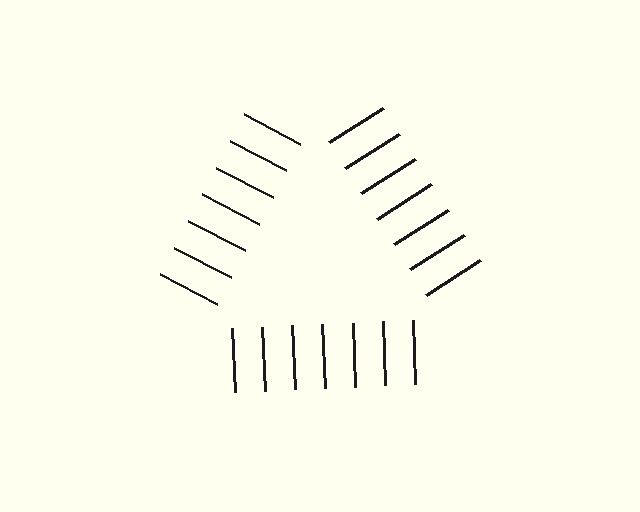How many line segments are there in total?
21 — 7 along each of the 3 edges.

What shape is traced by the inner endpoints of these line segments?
An illusory triangle — the line segments terminate on its edges but no continuous stroke is drawn.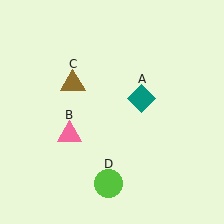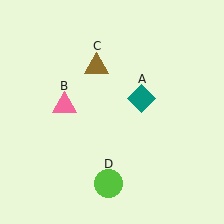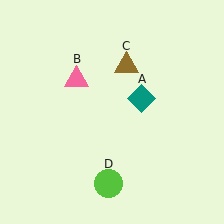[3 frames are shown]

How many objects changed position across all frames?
2 objects changed position: pink triangle (object B), brown triangle (object C).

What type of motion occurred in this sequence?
The pink triangle (object B), brown triangle (object C) rotated clockwise around the center of the scene.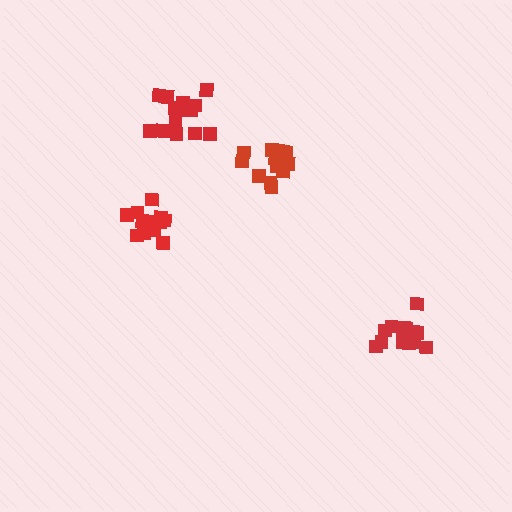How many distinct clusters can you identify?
There are 4 distinct clusters.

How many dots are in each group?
Group 1: 14 dots, Group 2: 14 dots, Group 3: 15 dots, Group 4: 14 dots (57 total).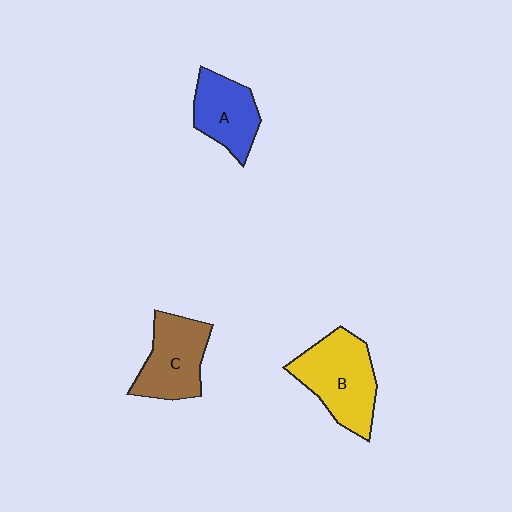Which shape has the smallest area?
Shape A (blue).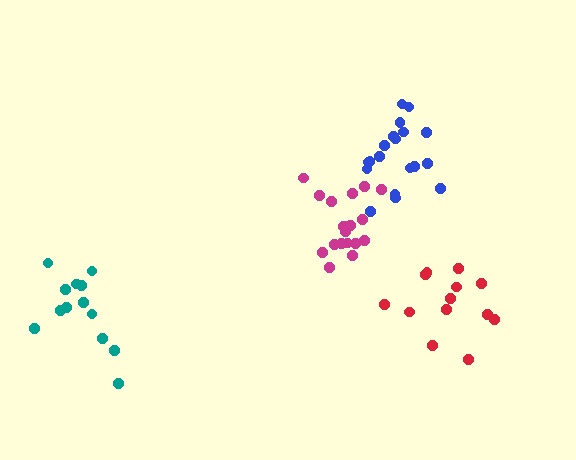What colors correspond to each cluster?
The clusters are colored: magenta, red, teal, blue.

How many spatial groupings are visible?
There are 4 spatial groupings.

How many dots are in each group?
Group 1: 19 dots, Group 2: 13 dots, Group 3: 13 dots, Group 4: 19 dots (64 total).